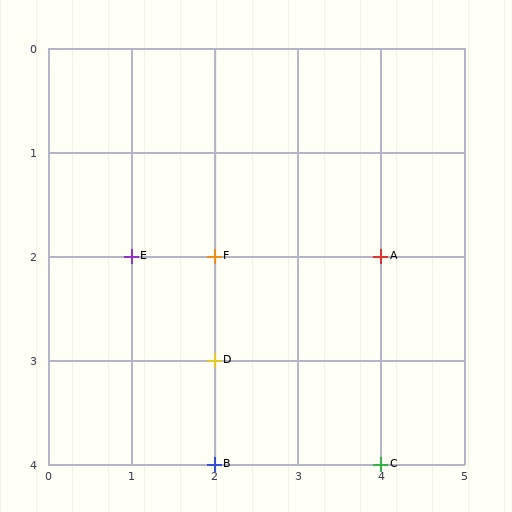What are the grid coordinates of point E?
Point E is at grid coordinates (1, 2).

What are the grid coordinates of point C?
Point C is at grid coordinates (4, 4).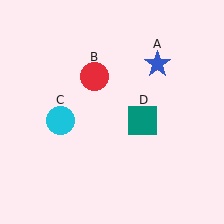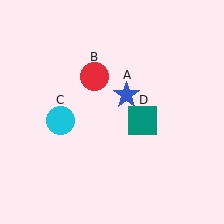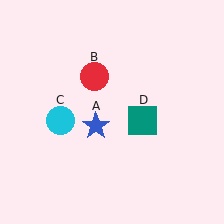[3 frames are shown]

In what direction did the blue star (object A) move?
The blue star (object A) moved down and to the left.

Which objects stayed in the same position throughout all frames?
Red circle (object B) and cyan circle (object C) and teal square (object D) remained stationary.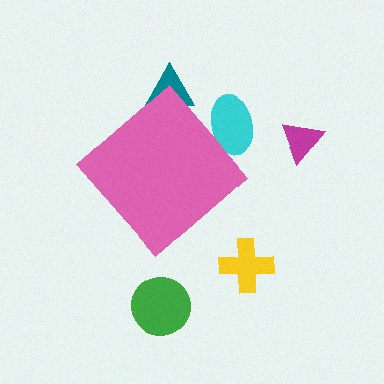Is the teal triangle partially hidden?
Yes, the teal triangle is partially hidden behind the pink diamond.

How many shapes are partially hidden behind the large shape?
2 shapes are partially hidden.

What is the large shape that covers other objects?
A pink diamond.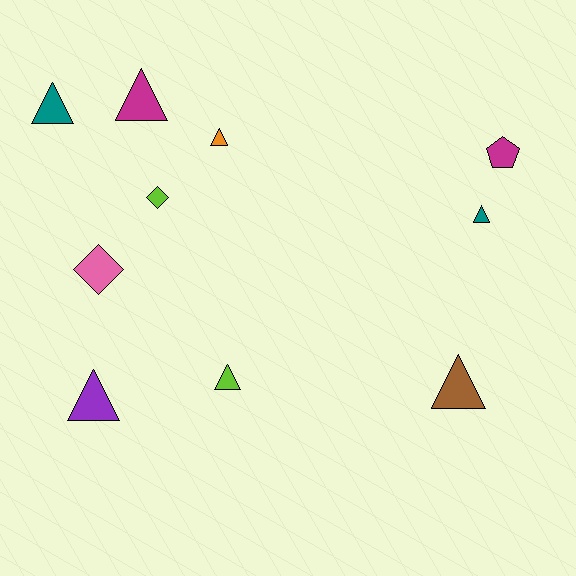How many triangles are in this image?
There are 7 triangles.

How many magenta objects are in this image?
There are 2 magenta objects.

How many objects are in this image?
There are 10 objects.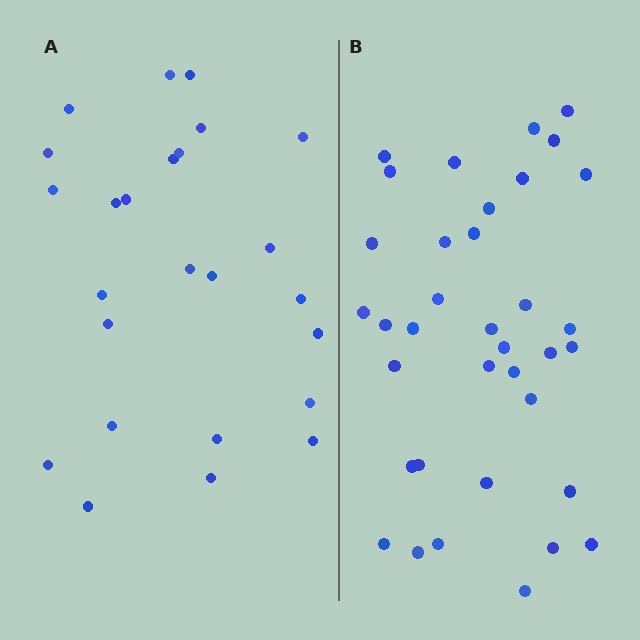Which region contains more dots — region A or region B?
Region B (the right region) has more dots.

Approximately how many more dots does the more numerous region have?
Region B has roughly 12 or so more dots than region A.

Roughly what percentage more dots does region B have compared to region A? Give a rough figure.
About 45% more.